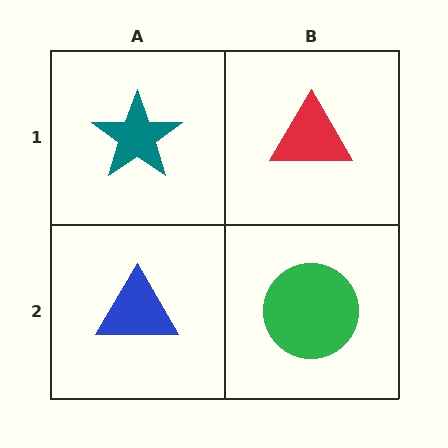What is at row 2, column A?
A blue triangle.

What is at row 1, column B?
A red triangle.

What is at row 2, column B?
A green circle.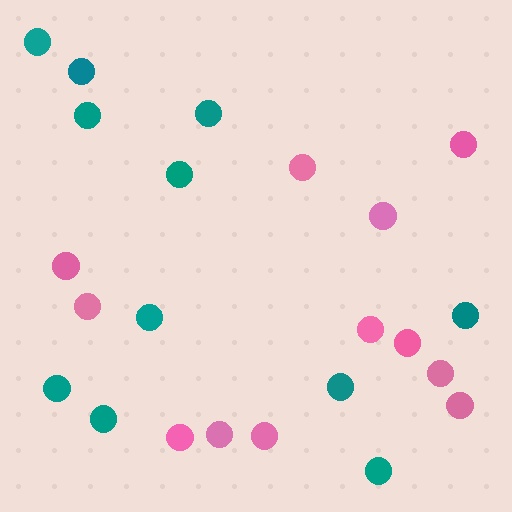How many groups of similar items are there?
There are 2 groups: one group of teal circles (11) and one group of pink circles (12).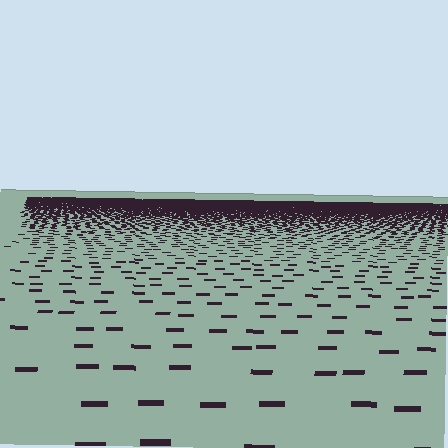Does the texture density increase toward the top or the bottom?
Density increases toward the top.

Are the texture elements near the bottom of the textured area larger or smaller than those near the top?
Larger. Near the bottom, elements are closer to the viewer and appear at a bigger on-screen size.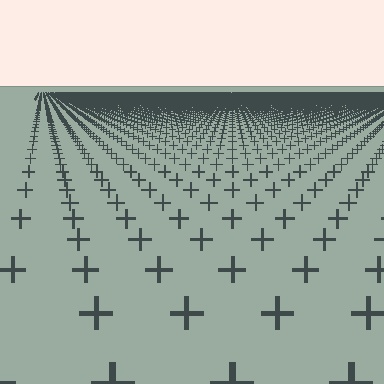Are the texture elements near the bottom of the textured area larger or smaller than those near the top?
Larger. Near the bottom, elements are closer to the viewer and appear at a bigger on-screen size.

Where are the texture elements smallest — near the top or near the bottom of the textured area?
Near the top.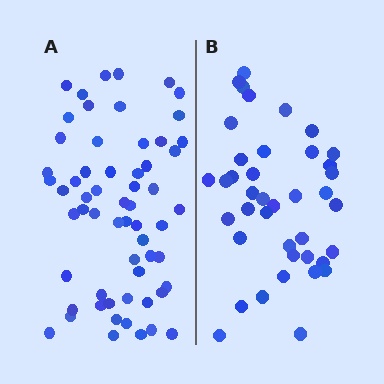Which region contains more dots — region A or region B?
Region A (the left region) has more dots.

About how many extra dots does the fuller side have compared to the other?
Region A has approximately 20 more dots than region B.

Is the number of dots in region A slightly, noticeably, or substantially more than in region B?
Region A has substantially more. The ratio is roughly 1.5 to 1.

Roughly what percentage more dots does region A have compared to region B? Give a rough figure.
About 50% more.